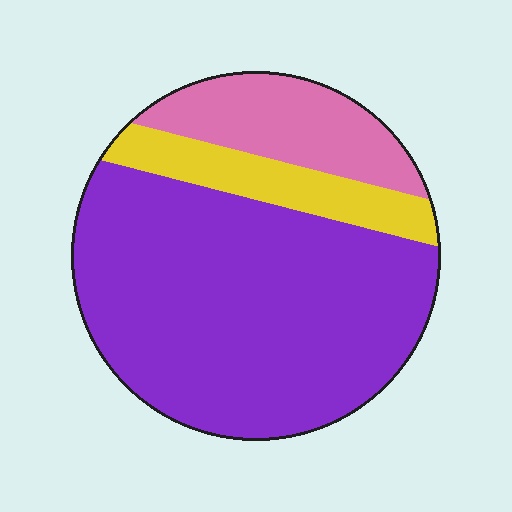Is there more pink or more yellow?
Pink.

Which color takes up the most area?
Purple, at roughly 70%.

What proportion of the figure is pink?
Pink takes up about one sixth (1/6) of the figure.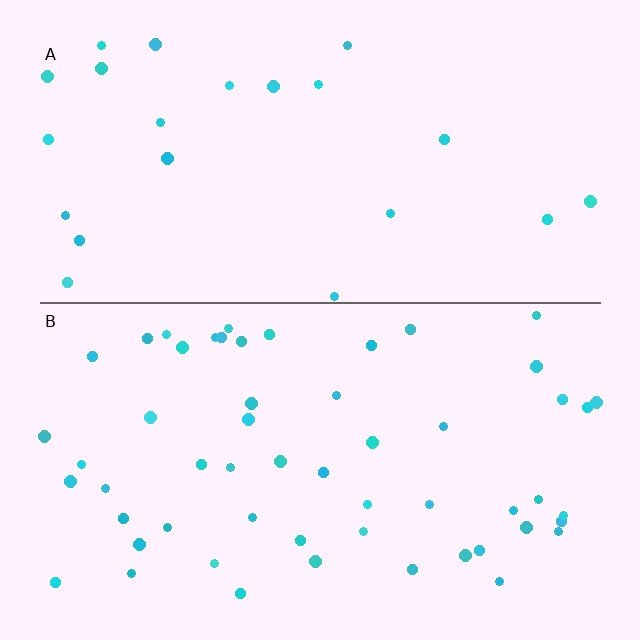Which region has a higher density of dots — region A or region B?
B (the bottom).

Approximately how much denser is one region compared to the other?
Approximately 2.5× — region B over region A.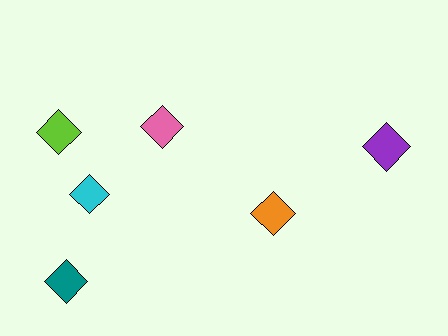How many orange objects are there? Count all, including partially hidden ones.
There is 1 orange object.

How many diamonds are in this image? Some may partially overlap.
There are 6 diamonds.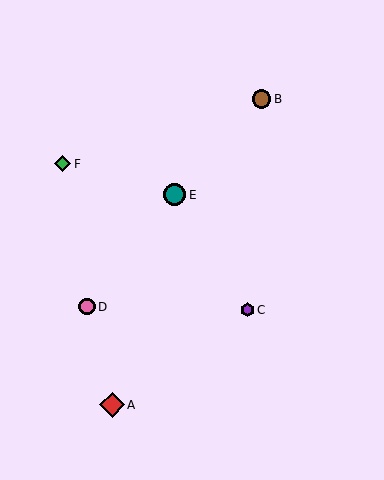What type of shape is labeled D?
Shape D is a pink circle.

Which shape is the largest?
The red diamond (labeled A) is the largest.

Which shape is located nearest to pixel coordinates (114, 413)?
The red diamond (labeled A) at (112, 405) is nearest to that location.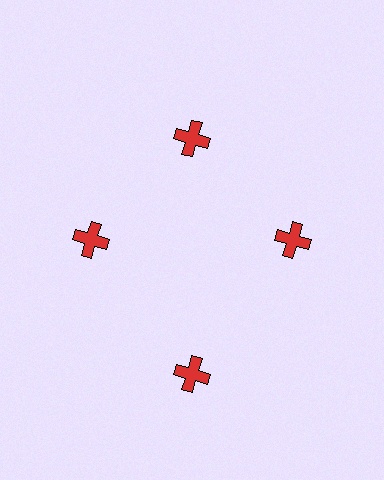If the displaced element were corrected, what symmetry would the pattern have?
It would have 4-fold rotational symmetry — the pattern would map onto itself every 90 degrees.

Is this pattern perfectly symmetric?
No. The 4 red crosses are arranged in a ring, but one element near the 6 o'clock position is pushed outward from the center, breaking the 4-fold rotational symmetry.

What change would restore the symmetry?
The symmetry would be restored by moving it inward, back onto the ring so that all 4 crosses sit at equal angles and equal distance from the center.